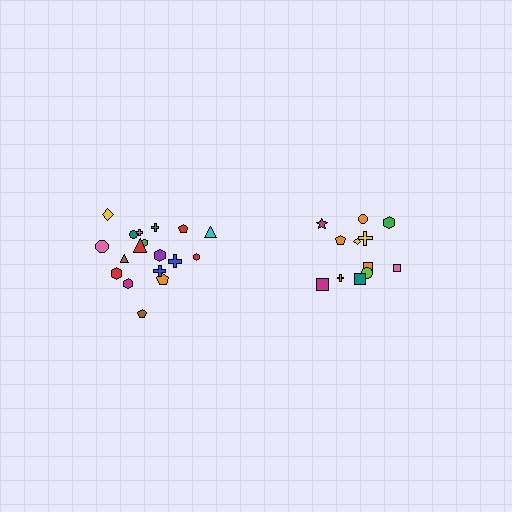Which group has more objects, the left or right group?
The left group.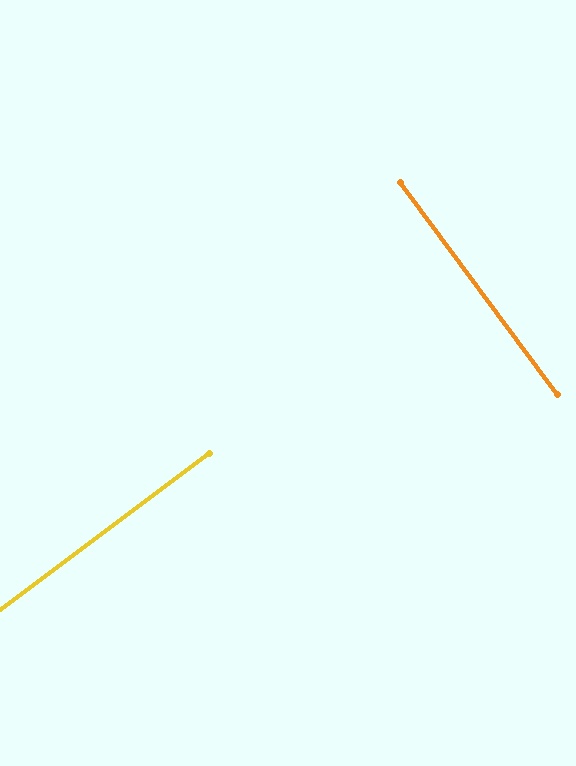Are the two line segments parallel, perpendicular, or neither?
Perpendicular — they meet at approximately 90°.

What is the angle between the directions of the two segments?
Approximately 90 degrees.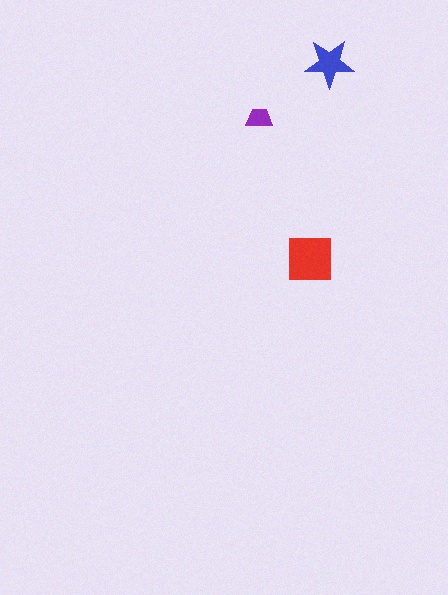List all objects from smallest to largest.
The purple trapezoid, the blue star, the red square.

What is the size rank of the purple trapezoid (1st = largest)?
3rd.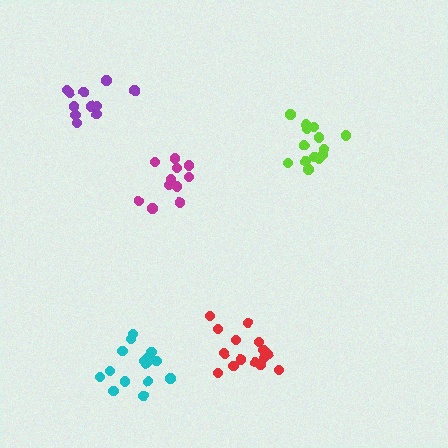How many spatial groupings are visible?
There are 5 spatial groupings.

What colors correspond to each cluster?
The clusters are colored: purple, magenta, red, cyan, lime.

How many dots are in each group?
Group 1: 11 dots, Group 2: 11 dots, Group 3: 15 dots, Group 4: 15 dots, Group 5: 14 dots (66 total).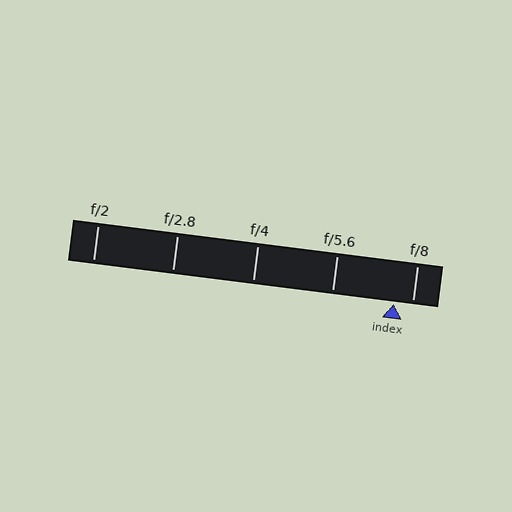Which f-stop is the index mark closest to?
The index mark is closest to f/8.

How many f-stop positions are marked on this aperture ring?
There are 5 f-stop positions marked.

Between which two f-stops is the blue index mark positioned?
The index mark is between f/5.6 and f/8.